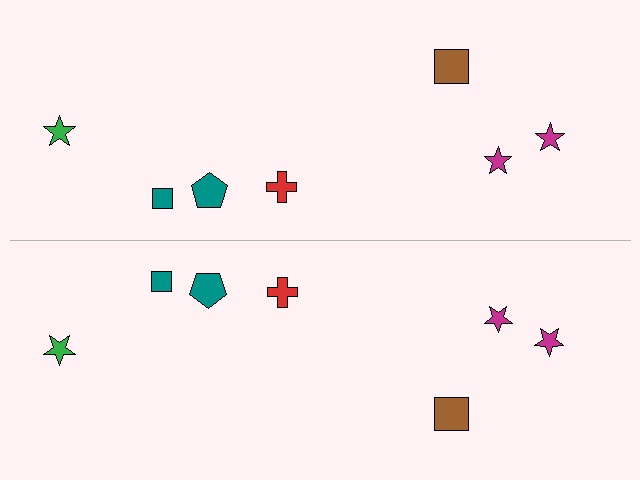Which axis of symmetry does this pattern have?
The pattern has a horizontal axis of symmetry running through the center of the image.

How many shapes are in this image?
There are 14 shapes in this image.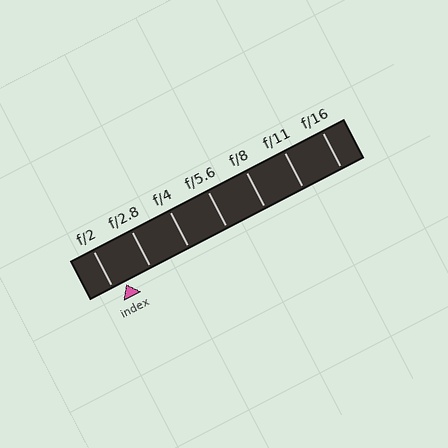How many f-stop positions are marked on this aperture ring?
There are 7 f-stop positions marked.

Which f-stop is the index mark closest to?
The index mark is closest to f/2.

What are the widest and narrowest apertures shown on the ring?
The widest aperture shown is f/2 and the narrowest is f/16.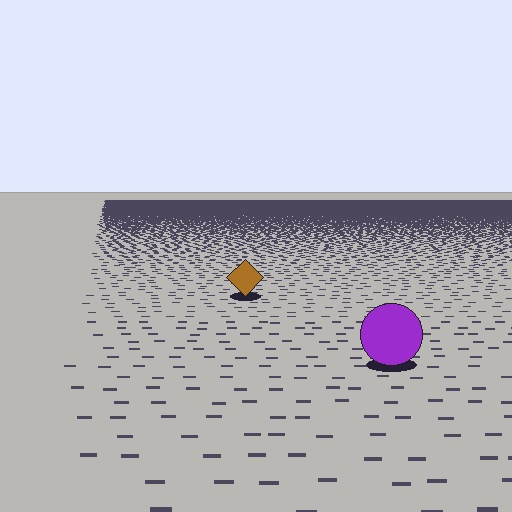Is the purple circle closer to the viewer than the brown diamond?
Yes. The purple circle is closer — you can tell from the texture gradient: the ground texture is coarser near it.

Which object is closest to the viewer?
The purple circle is closest. The texture marks near it are larger and more spread out.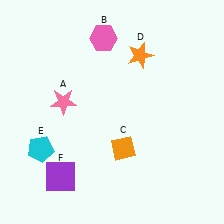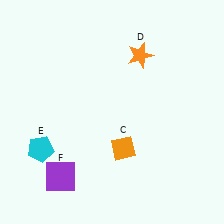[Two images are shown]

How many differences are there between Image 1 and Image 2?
There are 2 differences between the two images.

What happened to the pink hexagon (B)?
The pink hexagon (B) was removed in Image 2. It was in the top-left area of Image 1.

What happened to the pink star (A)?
The pink star (A) was removed in Image 2. It was in the top-left area of Image 1.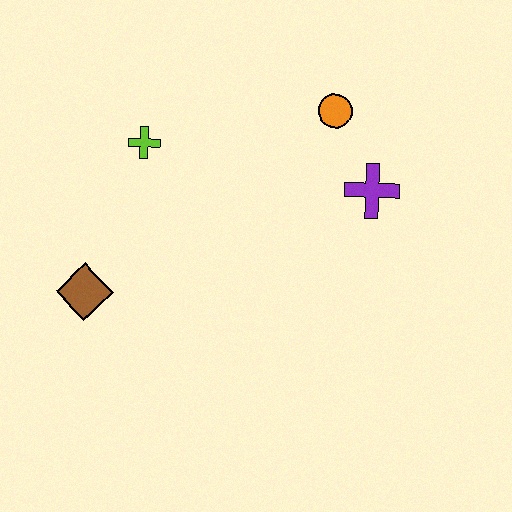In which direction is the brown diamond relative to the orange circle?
The brown diamond is to the left of the orange circle.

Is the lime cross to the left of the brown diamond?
No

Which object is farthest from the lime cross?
The purple cross is farthest from the lime cross.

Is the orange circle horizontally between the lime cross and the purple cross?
Yes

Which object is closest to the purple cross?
The orange circle is closest to the purple cross.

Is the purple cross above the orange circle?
No